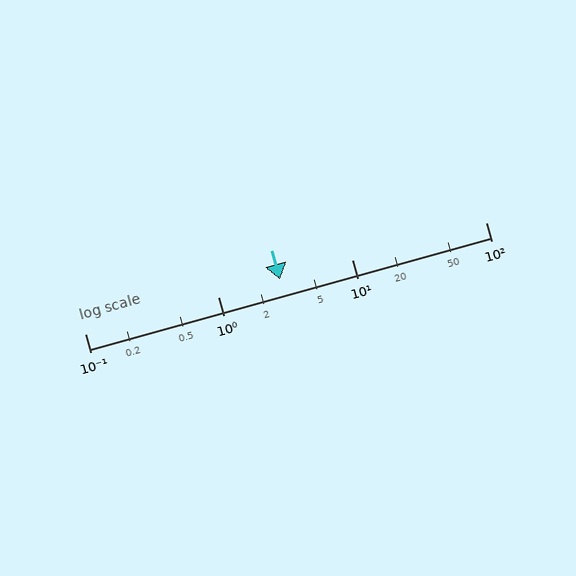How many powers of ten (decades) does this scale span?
The scale spans 3 decades, from 0.1 to 100.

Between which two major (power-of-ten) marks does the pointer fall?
The pointer is between 1 and 10.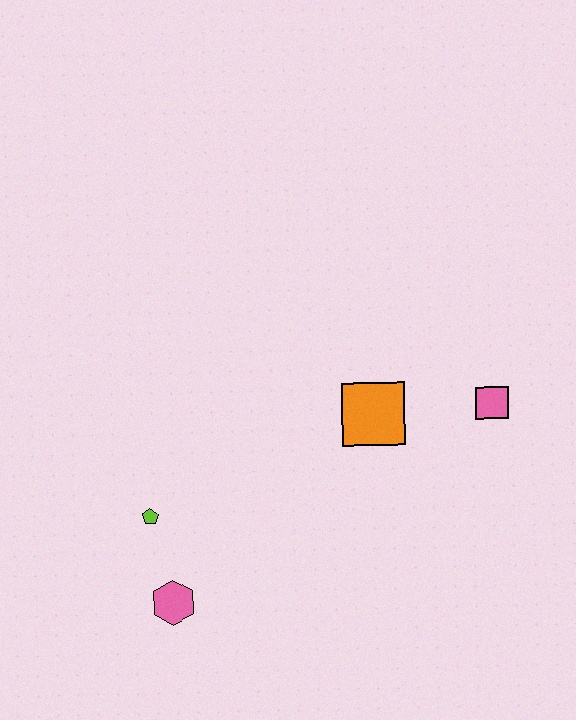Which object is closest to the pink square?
The orange square is closest to the pink square.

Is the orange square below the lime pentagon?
No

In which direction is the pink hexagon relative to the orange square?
The pink hexagon is to the left of the orange square.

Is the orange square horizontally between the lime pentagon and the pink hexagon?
No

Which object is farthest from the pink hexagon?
The pink square is farthest from the pink hexagon.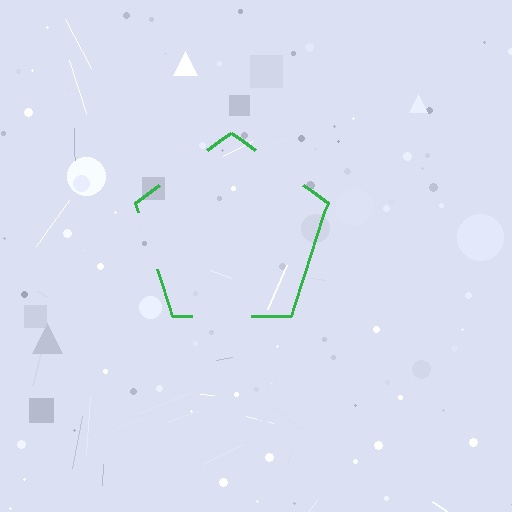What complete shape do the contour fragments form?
The contour fragments form a pentagon.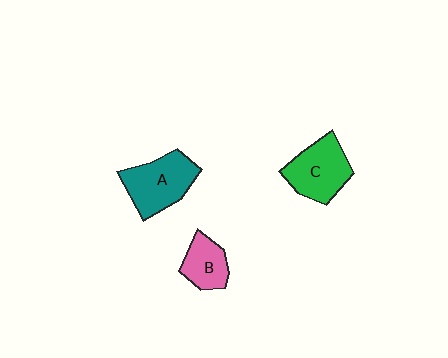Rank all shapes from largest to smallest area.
From largest to smallest: A (teal), C (green), B (pink).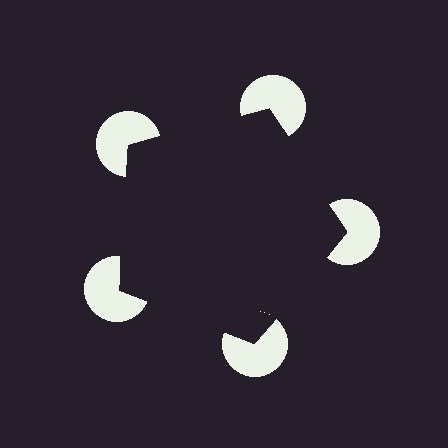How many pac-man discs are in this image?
There are 5 — one at each vertex of the illusory pentagon.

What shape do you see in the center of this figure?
An illusory pentagon — its edges are inferred from the aligned wedge cuts in the pac-man discs, not physically drawn.